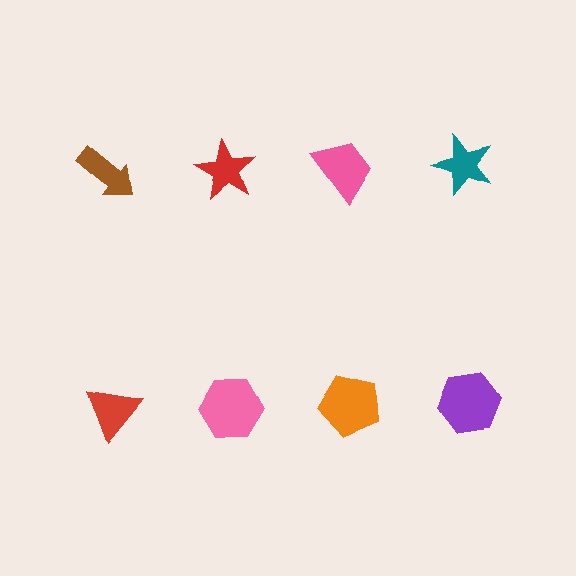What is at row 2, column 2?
A pink hexagon.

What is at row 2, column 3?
An orange pentagon.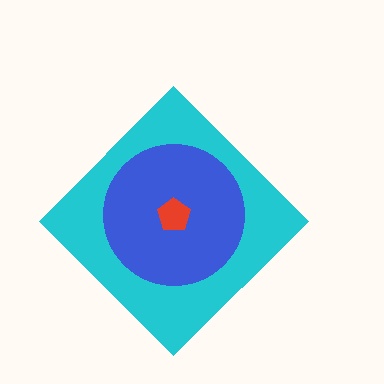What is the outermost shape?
The cyan diamond.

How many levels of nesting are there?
3.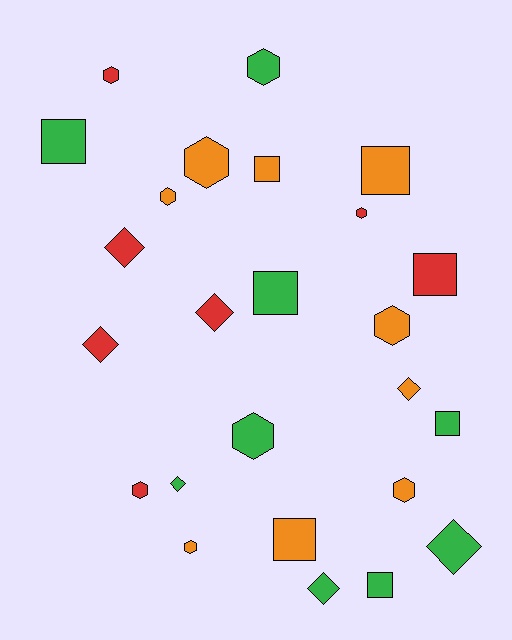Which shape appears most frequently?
Hexagon, with 10 objects.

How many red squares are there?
There is 1 red square.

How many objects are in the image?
There are 25 objects.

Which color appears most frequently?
Orange, with 9 objects.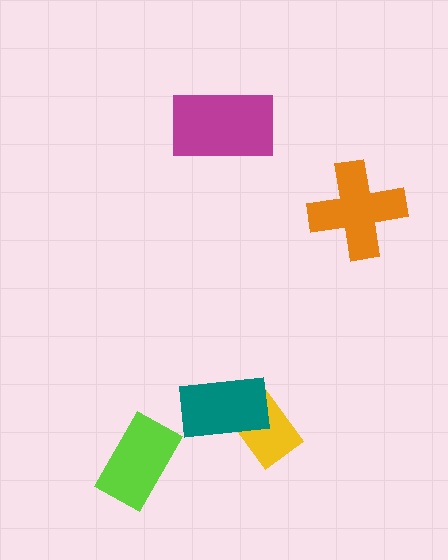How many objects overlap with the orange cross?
0 objects overlap with the orange cross.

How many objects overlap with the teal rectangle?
1 object overlaps with the teal rectangle.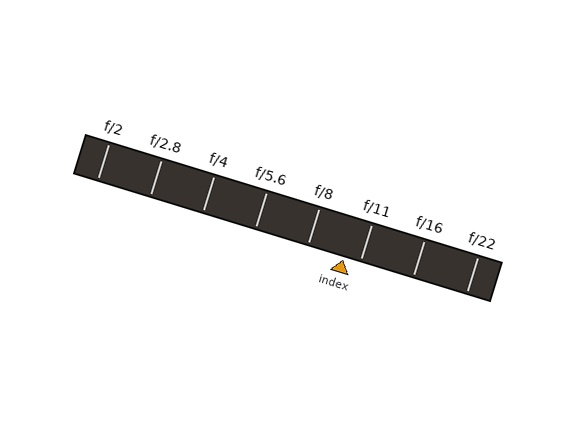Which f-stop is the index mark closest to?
The index mark is closest to f/11.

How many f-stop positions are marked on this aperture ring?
There are 8 f-stop positions marked.